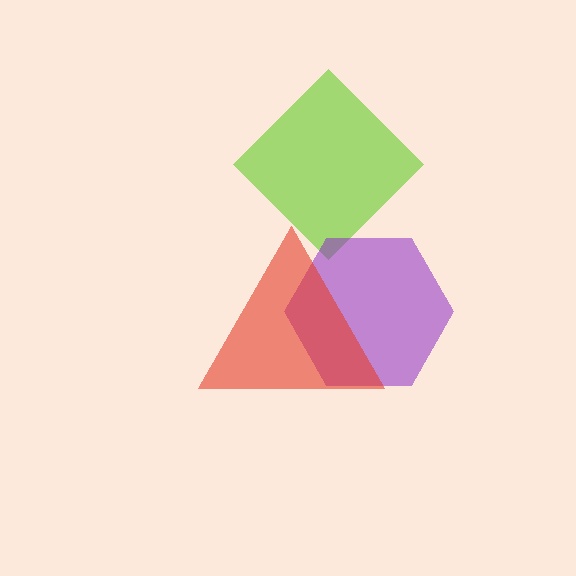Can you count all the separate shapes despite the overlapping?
Yes, there are 3 separate shapes.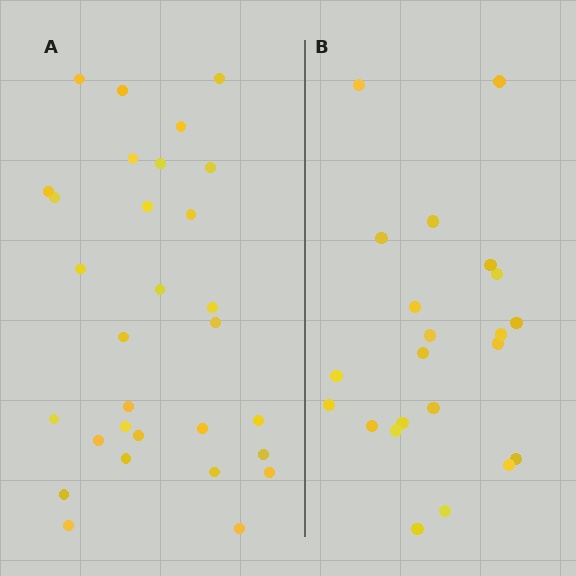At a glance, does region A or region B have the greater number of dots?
Region A (the left region) has more dots.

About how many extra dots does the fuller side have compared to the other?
Region A has roughly 8 or so more dots than region B.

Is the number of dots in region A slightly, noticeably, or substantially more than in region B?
Region A has noticeably more, but not dramatically so. The ratio is roughly 1.4 to 1.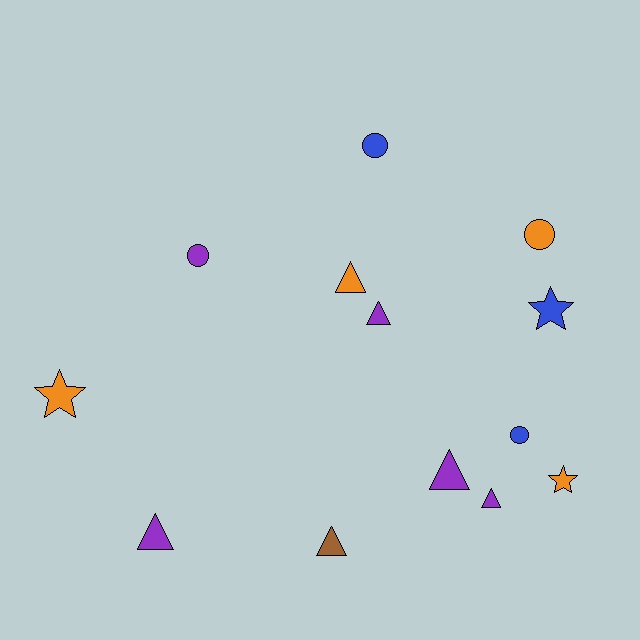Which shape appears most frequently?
Triangle, with 6 objects.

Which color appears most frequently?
Purple, with 5 objects.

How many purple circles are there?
There is 1 purple circle.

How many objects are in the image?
There are 13 objects.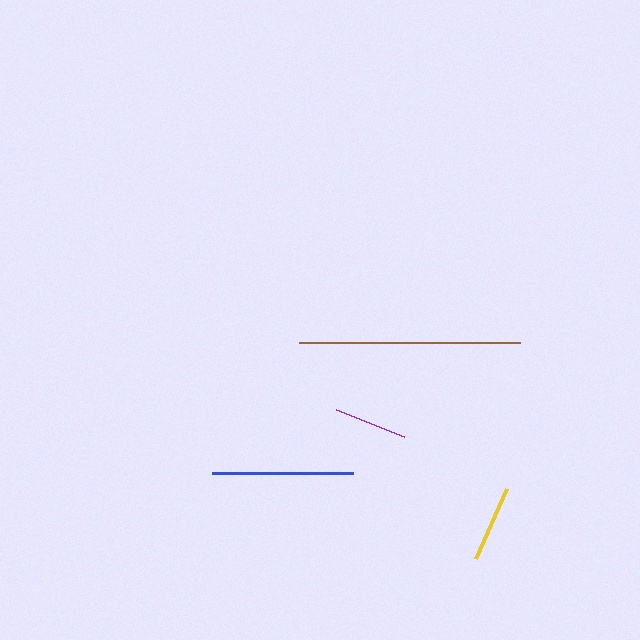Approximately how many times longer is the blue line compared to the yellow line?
The blue line is approximately 1.8 times the length of the yellow line.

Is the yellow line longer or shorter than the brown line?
The brown line is longer than the yellow line.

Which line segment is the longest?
The brown line is the longest at approximately 221 pixels.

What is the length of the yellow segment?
The yellow segment is approximately 77 pixels long.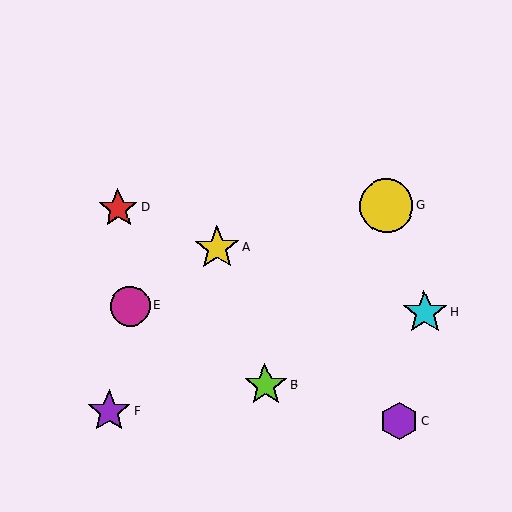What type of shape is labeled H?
Shape H is a cyan star.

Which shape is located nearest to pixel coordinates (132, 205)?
The red star (labeled D) at (118, 208) is nearest to that location.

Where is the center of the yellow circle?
The center of the yellow circle is at (386, 206).